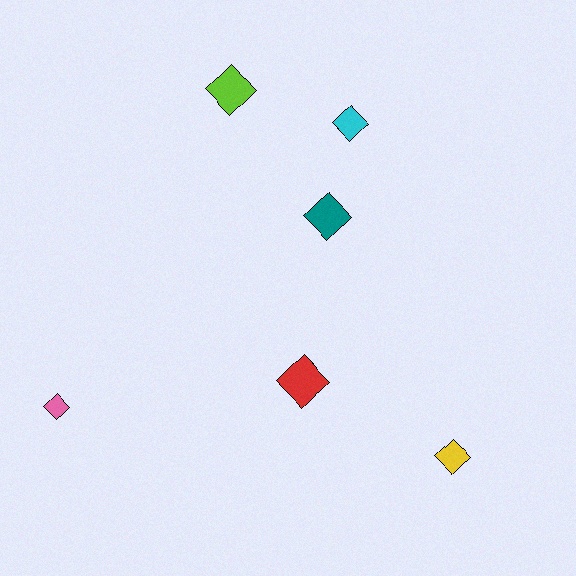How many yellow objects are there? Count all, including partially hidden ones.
There is 1 yellow object.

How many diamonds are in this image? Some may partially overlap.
There are 6 diamonds.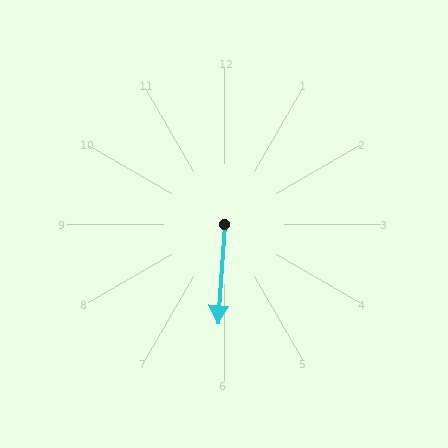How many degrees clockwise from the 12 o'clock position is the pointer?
Approximately 184 degrees.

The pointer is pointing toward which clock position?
Roughly 6 o'clock.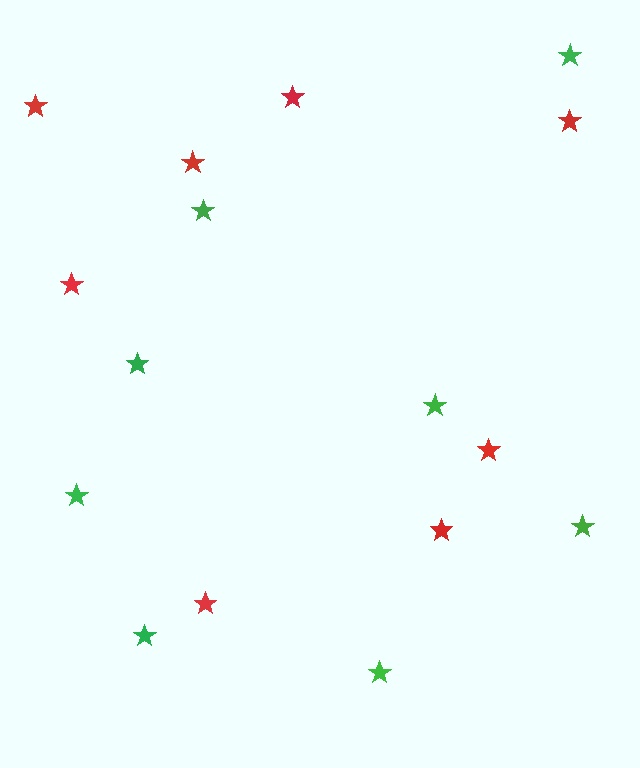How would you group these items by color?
There are 2 groups: one group of green stars (8) and one group of red stars (8).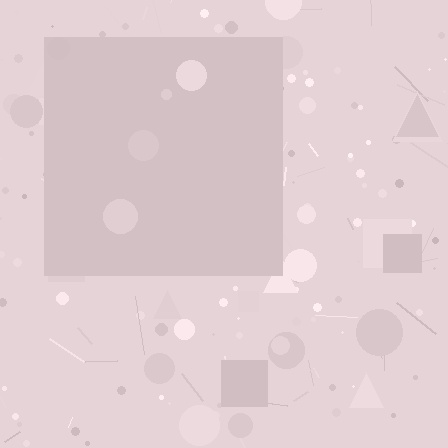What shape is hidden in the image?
A square is hidden in the image.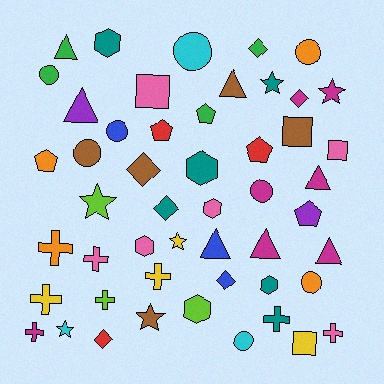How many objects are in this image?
There are 50 objects.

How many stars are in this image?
There are 6 stars.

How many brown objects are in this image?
There are 5 brown objects.